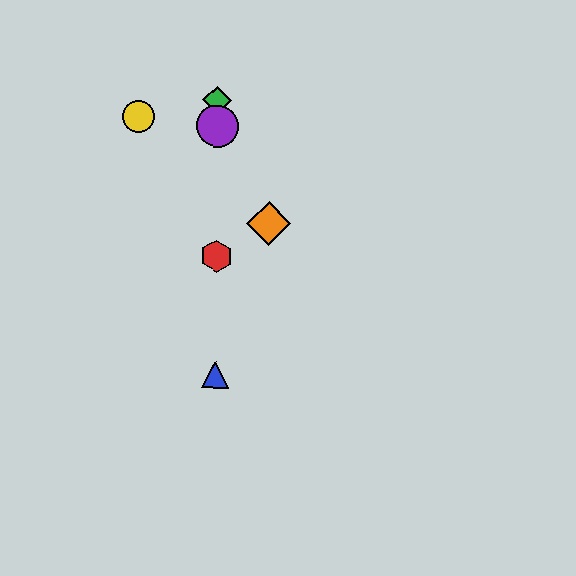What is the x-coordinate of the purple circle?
The purple circle is at x≈218.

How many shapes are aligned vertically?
4 shapes (the red hexagon, the blue triangle, the green diamond, the purple circle) are aligned vertically.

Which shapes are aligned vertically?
The red hexagon, the blue triangle, the green diamond, the purple circle are aligned vertically.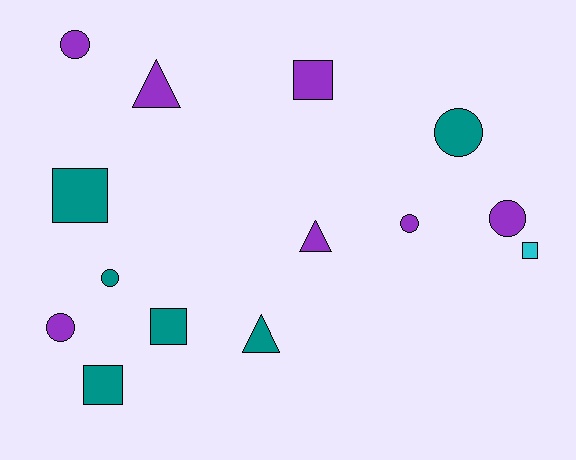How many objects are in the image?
There are 14 objects.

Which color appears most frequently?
Purple, with 7 objects.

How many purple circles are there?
There are 4 purple circles.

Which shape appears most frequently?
Circle, with 6 objects.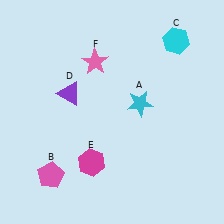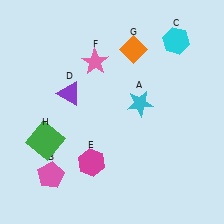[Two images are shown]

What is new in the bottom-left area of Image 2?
A green square (H) was added in the bottom-left area of Image 2.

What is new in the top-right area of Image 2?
An orange diamond (G) was added in the top-right area of Image 2.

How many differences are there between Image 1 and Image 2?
There are 2 differences between the two images.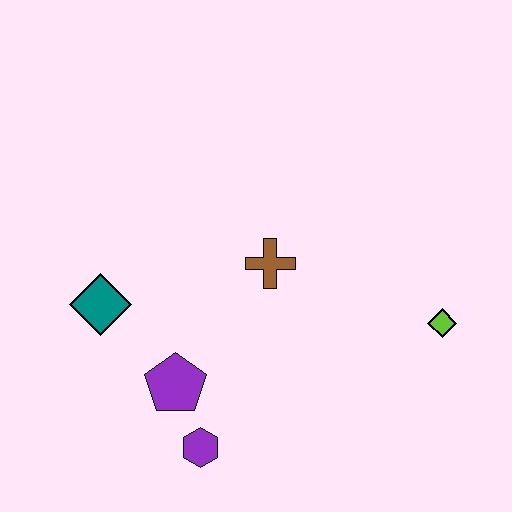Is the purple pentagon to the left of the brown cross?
Yes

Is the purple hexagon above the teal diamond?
No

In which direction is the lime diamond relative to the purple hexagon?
The lime diamond is to the right of the purple hexagon.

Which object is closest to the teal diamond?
The purple pentagon is closest to the teal diamond.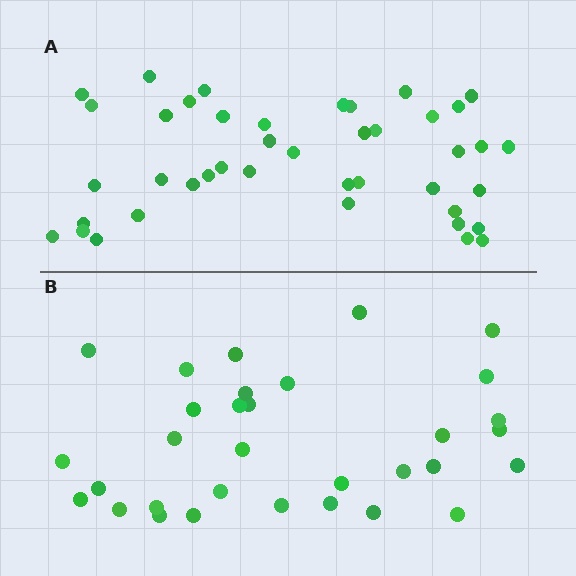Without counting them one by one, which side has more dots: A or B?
Region A (the top region) has more dots.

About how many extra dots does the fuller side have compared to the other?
Region A has roughly 10 or so more dots than region B.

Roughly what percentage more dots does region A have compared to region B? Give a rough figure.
About 30% more.